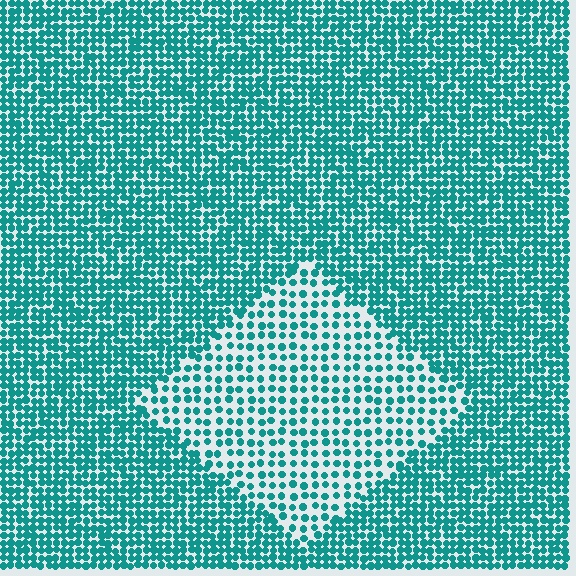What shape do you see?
I see a diamond.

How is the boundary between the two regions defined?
The boundary is defined by a change in element density (approximately 2.0x ratio). All elements are the same color, size, and shape.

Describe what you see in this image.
The image contains small teal elements arranged at two different densities. A diamond-shaped region is visible where the elements are less densely packed than the surrounding area.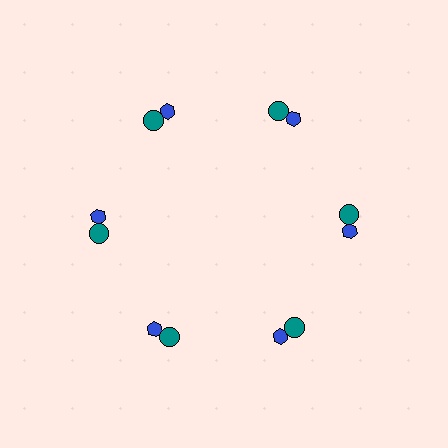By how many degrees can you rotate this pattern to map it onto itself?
The pattern maps onto itself every 60 degrees of rotation.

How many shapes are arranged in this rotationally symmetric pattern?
There are 12 shapes, arranged in 6 groups of 2.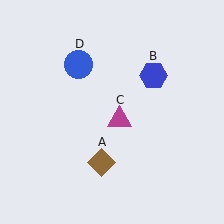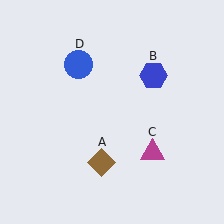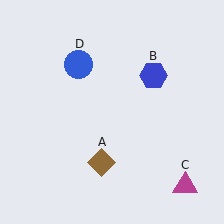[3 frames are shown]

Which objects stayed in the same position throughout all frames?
Brown diamond (object A) and blue hexagon (object B) and blue circle (object D) remained stationary.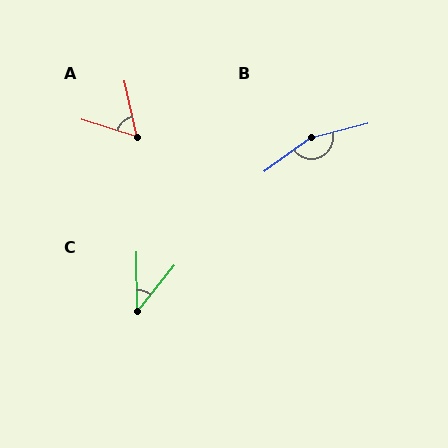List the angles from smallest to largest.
C (39°), A (60°), B (158°).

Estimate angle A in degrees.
Approximately 60 degrees.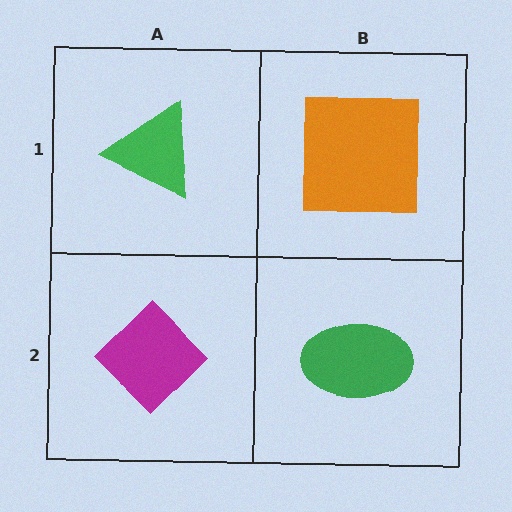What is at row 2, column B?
A green ellipse.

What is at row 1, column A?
A green triangle.